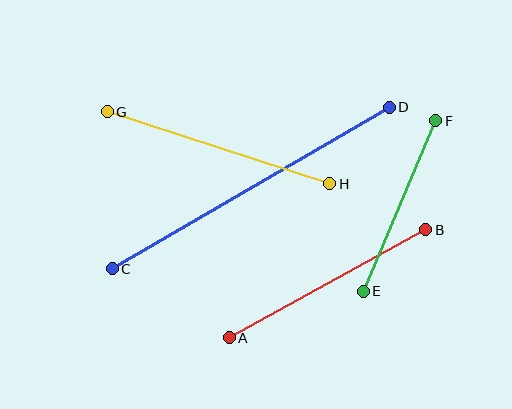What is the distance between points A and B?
The distance is approximately 224 pixels.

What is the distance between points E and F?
The distance is approximately 185 pixels.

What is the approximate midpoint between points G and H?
The midpoint is at approximately (219, 148) pixels.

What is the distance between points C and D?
The distance is approximately 320 pixels.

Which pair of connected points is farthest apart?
Points C and D are farthest apart.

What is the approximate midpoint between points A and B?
The midpoint is at approximately (327, 284) pixels.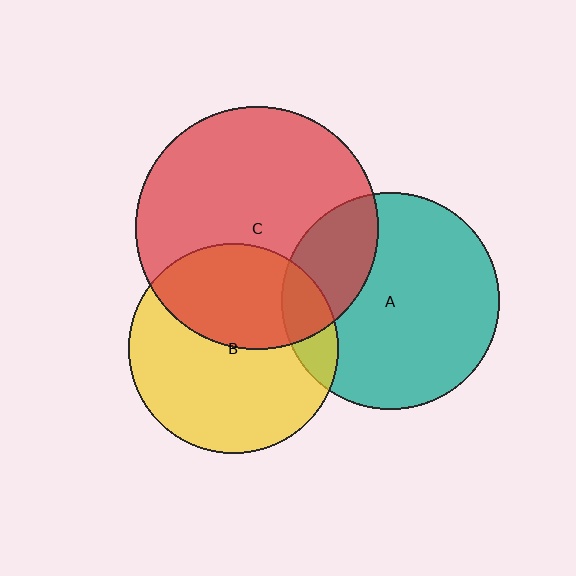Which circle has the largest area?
Circle C (red).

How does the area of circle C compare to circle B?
Approximately 1.3 times.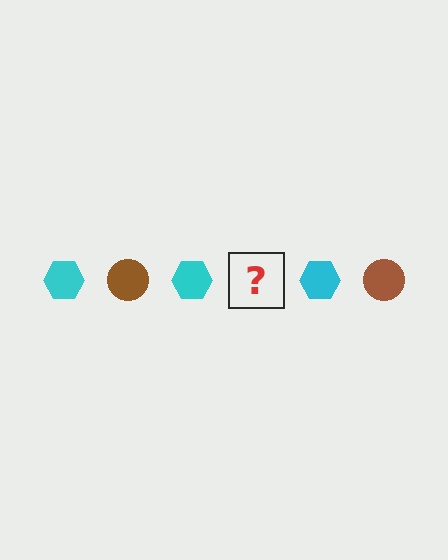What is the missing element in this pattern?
The missing element is a brown circle.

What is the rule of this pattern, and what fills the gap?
The rule is that the pattern alternates between cyan hexagon and brown circle. The gap should be filled with a brown circle.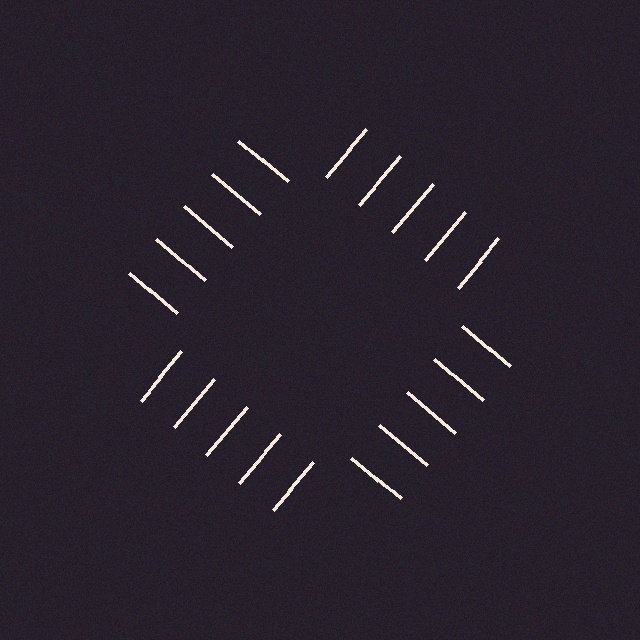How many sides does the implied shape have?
4 sides — the line-ends trace a square.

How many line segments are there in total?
20 — 5 along each of the 4 edges.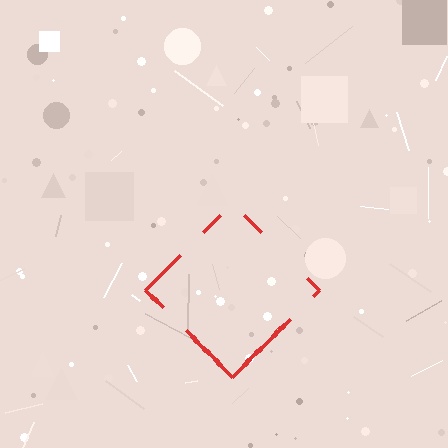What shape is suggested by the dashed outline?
The dashed outline suggests a diamond.